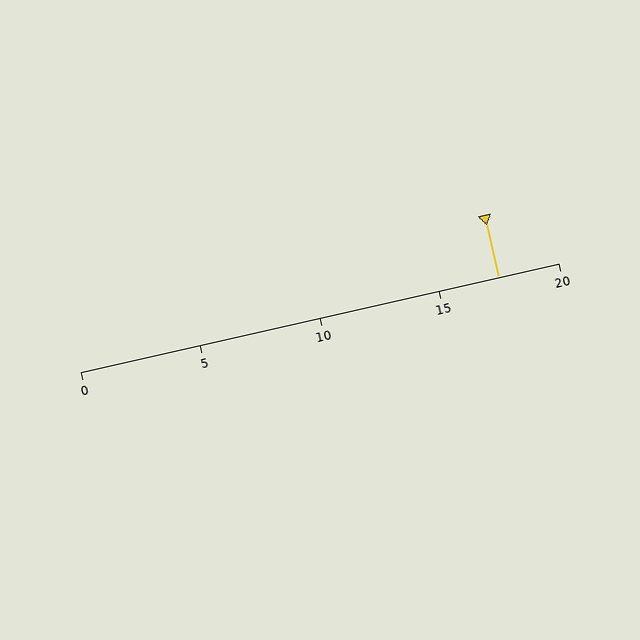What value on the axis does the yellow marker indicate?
The marker indicates approximately 17.5.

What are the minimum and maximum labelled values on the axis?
The axis runs from 0 to 20.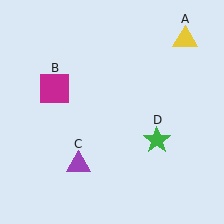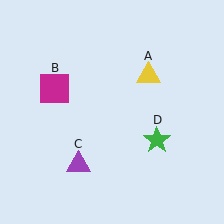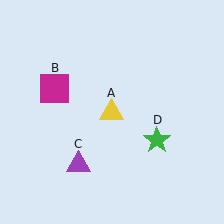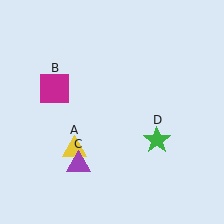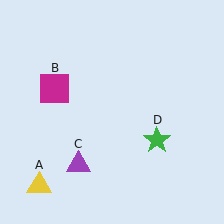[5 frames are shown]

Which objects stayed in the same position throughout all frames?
Magenta square (object B) and purple triangle (object C) and green star (object D) remained stationary.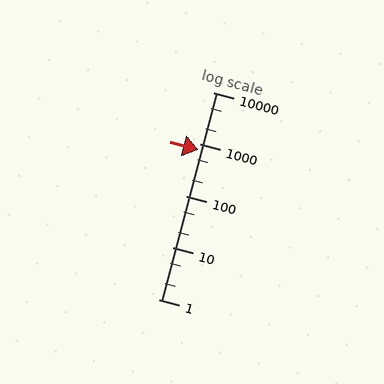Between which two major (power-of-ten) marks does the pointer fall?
The pointer is between 100 and 1000.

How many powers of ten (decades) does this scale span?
The scale spans 4 decades, from 1 to 10000.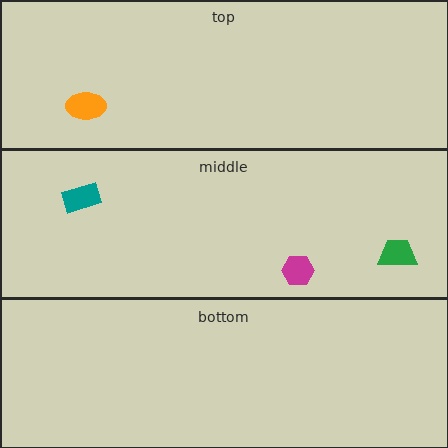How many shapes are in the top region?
1.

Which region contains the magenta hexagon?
The middle region.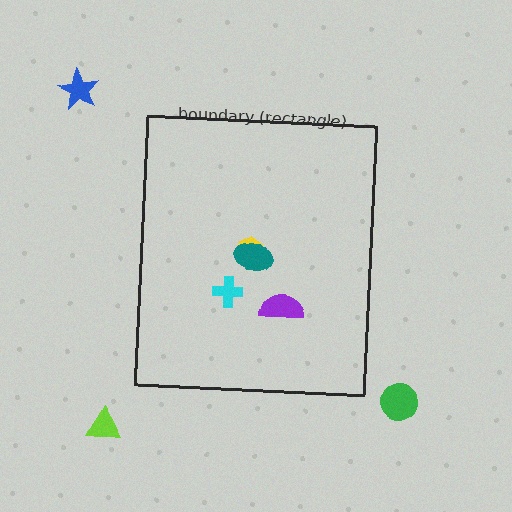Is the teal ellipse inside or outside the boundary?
Inside.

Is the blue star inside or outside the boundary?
Outside.